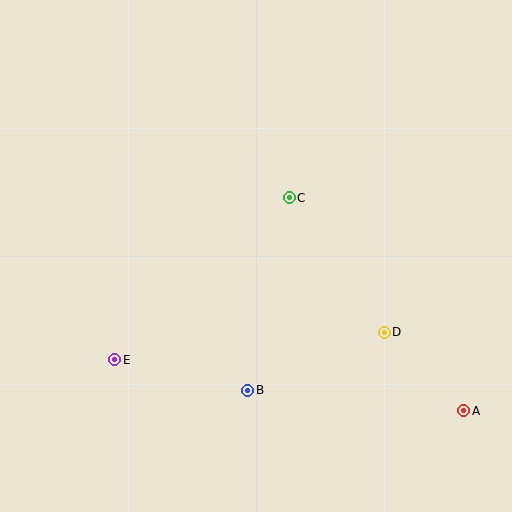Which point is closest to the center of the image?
Point C at (289, 198) is closest to the center.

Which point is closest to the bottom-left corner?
Point E is closest to the bottom-left corner.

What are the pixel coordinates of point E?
Point E is at (115, 360).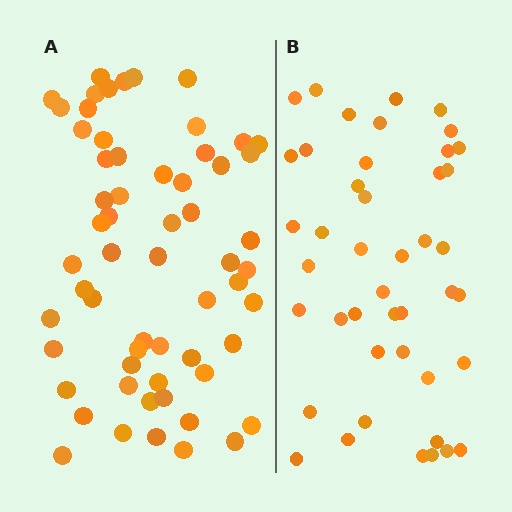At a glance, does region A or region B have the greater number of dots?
Region A (the left region) has more dots.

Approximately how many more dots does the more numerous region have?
Region A has approximately 15 more dots than region B.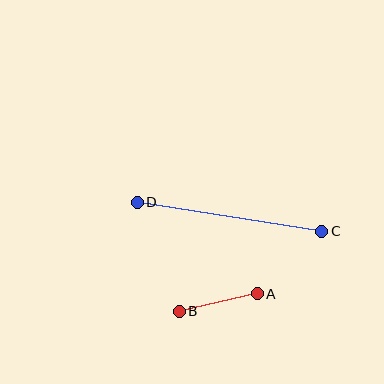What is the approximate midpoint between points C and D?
The midpoint is at approximately (230, 217) pixels.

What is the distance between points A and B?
The distance is approximately 80 pixels.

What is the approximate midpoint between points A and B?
The midpoint is at approximately (218, 302) pixels.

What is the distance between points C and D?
The distance is approximately 186 pixels.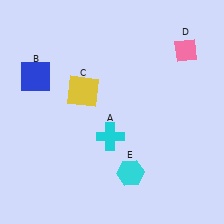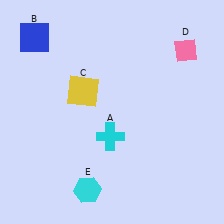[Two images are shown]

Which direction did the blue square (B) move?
The blue square (B) moved up.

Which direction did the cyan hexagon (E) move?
The cyan hexagon (E) moved left.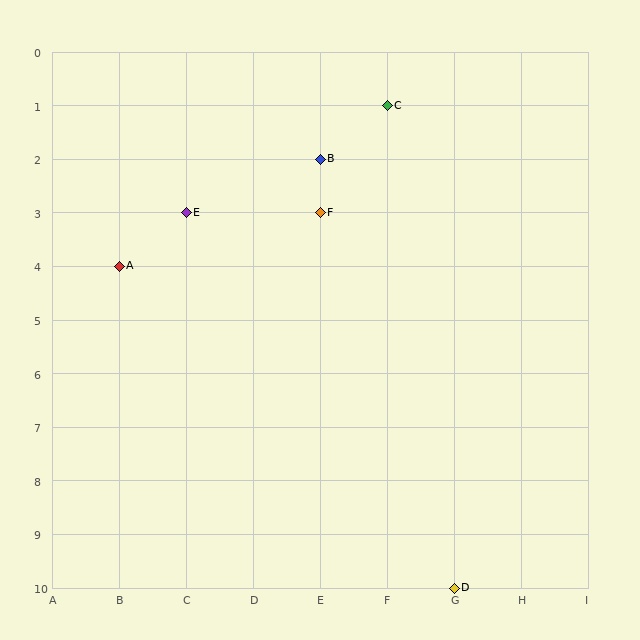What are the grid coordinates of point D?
Point D is at grid coordinates (G, 10).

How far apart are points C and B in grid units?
Points C and B are 1 column and 1 row apart (about 1.4 grid units diagonally).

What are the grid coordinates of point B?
Point B is at grid coordinates (E, 2).